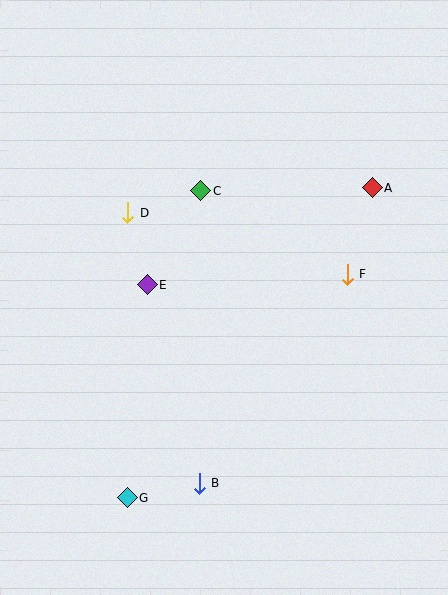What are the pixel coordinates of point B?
Point B is at (200, 483).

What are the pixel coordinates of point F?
Point F is at (347, 274).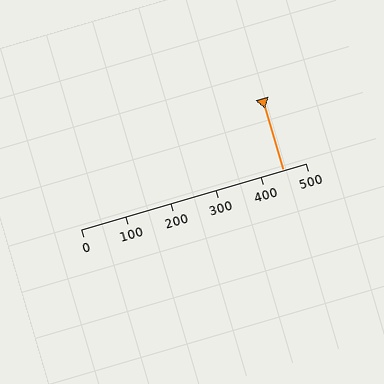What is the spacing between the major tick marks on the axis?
The major ticks are spaced 100 apart.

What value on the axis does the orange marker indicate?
The marker indicates approximately 450.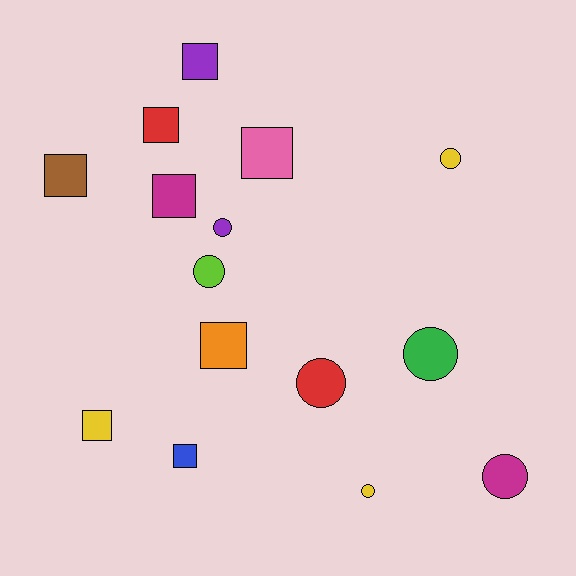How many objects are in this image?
There are 15 objects.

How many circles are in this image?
There are 7 circles.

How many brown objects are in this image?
There is 1 brown object.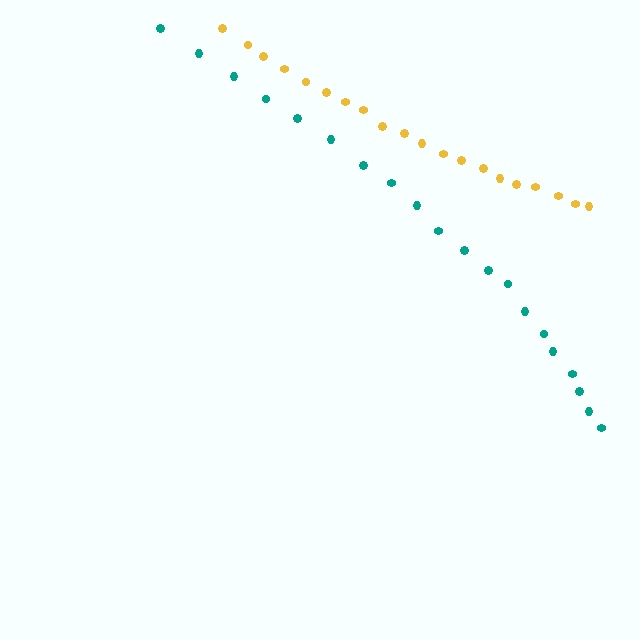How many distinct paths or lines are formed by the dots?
There are 2 distinct paths.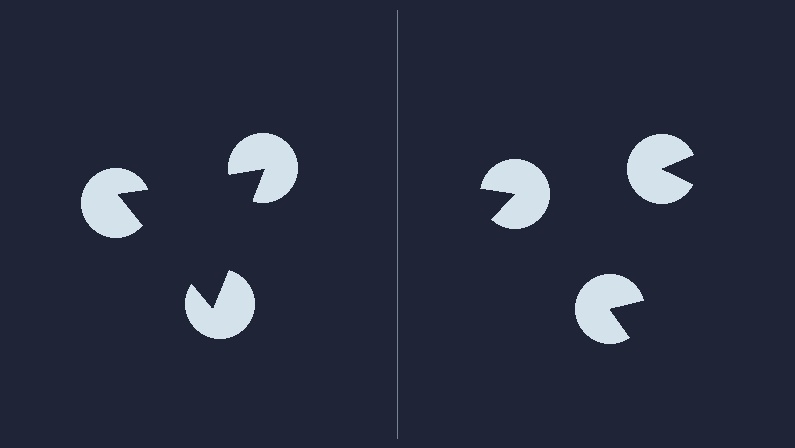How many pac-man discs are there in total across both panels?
6 — 3 on each side.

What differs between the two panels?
The pac-man discs are positioned identically on both sides; only the wedge orientations differ. On the left they align to a triangle; on the right they are misaligned.